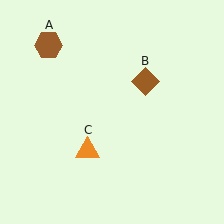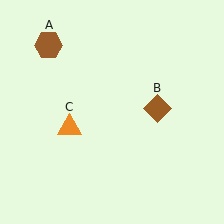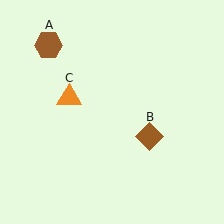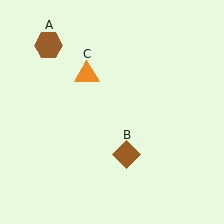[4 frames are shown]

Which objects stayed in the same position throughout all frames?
Brown hexagon (object A) remained stationary.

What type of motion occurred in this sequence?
The brown diamond (object B), orange triangle (object C) rotated clockwise around the center of the scene.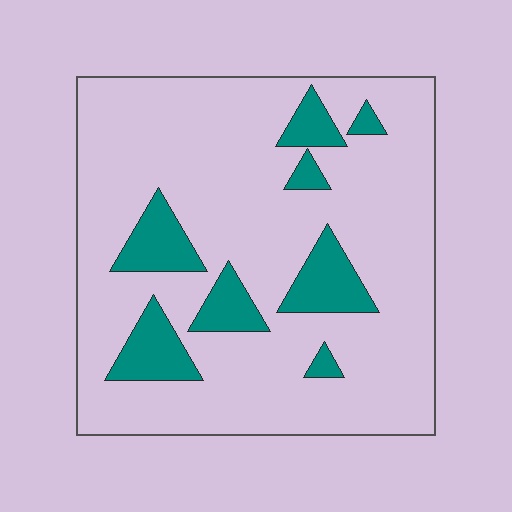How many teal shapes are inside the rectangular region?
8.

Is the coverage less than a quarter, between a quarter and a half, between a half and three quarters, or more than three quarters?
Less than a quarter.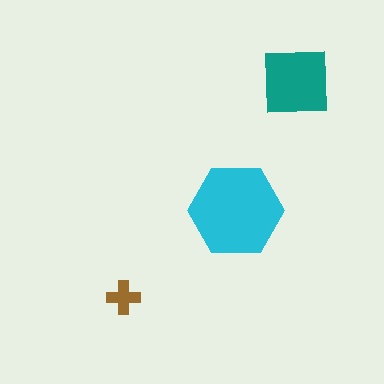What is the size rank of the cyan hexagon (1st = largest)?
1st.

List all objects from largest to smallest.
The cyan hexagon, the teal square, the brown cross.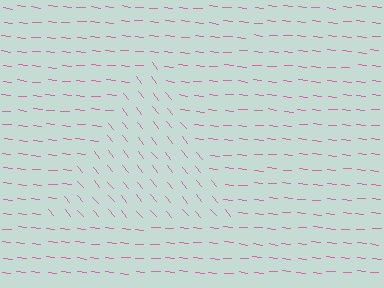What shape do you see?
I see a triangle.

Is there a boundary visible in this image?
Yes, there is a texture boundary formed by a change in line orientation.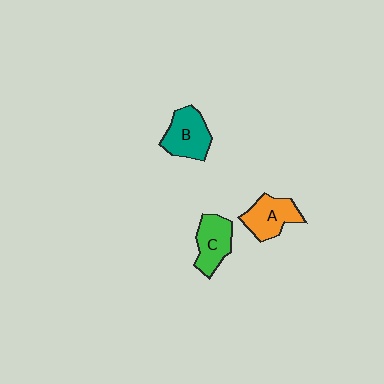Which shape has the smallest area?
Shape C (green).